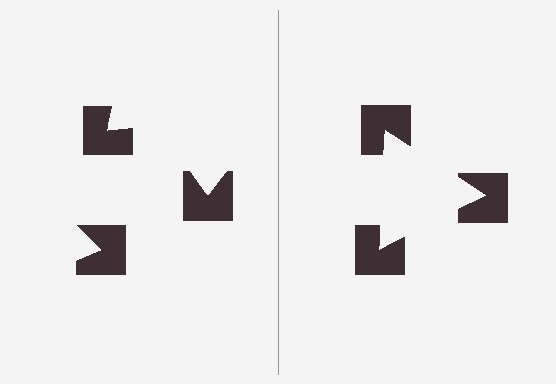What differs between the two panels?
The notched squares are positioned identically on both sides; only the wedge orientations differ. On the right they align to a triangle; on the left they are misaligned.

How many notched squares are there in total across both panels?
6 — 3 on each side.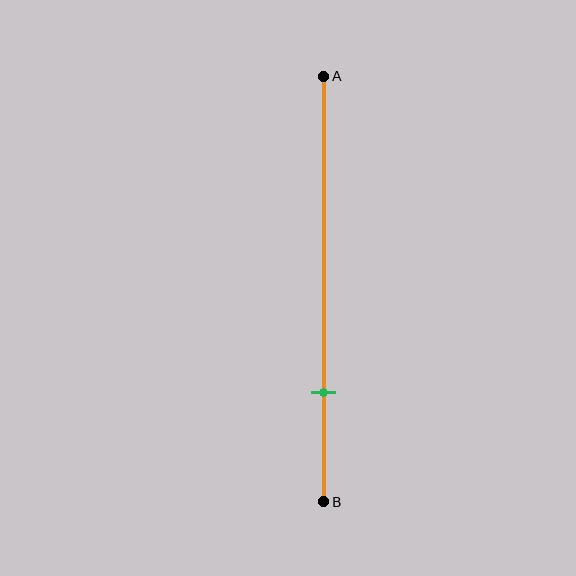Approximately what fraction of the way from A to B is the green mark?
The green mark is approximately 75% of the way from A to B.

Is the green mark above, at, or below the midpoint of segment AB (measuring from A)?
The green mark is below the midpoint of segment AB.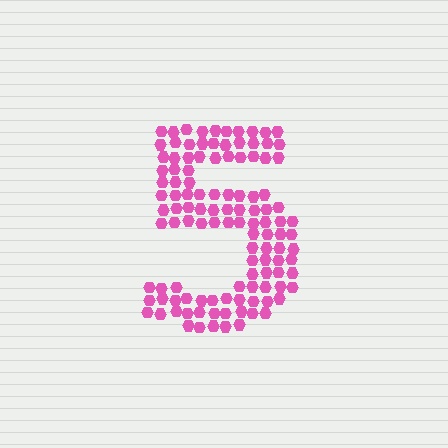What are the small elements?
The small elements are hexagons.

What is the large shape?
The large shape is the digit 5.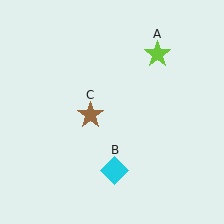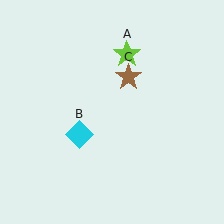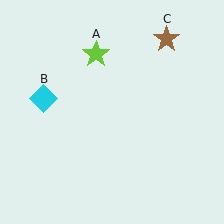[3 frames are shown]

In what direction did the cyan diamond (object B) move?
The cyan diamond (object B) moved up and to the left.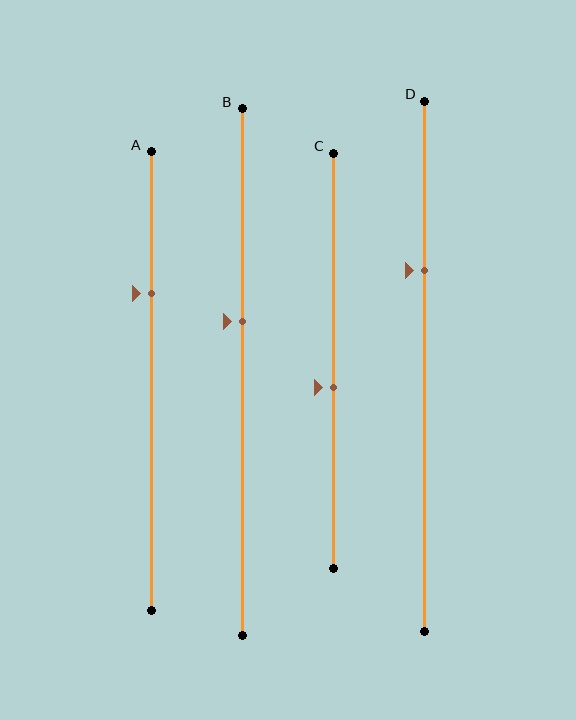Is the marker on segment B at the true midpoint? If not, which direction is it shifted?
No, the marker on segment B is shifted upward by about 10% of the segment length.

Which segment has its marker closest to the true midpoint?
Segment C has its marker closest to the true midpoint.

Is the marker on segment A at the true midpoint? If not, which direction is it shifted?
No, the marker on segment A is shifted upward by about 19% of the segment length.